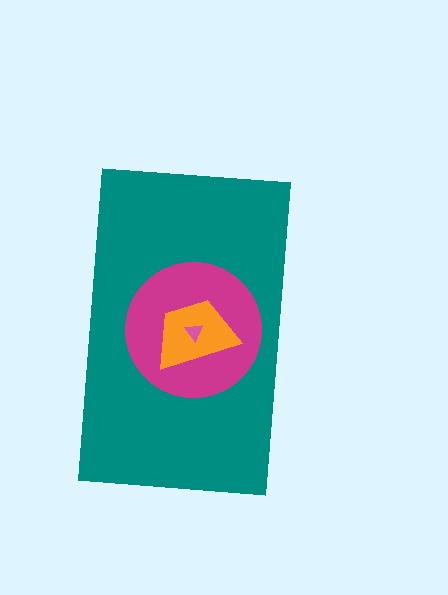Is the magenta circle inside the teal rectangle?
Yes.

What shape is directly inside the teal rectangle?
The magenta circle.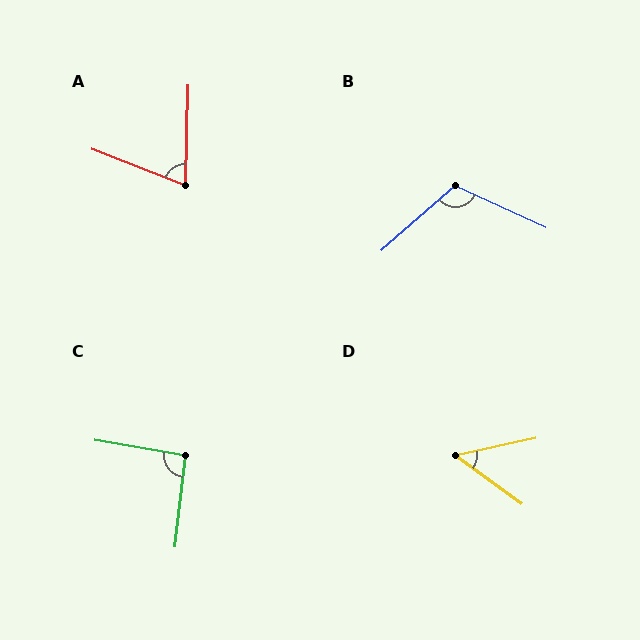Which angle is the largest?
B, at approximately 114 degrees.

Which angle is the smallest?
D, at approximately 48 degrees.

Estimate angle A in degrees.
Approximately 70 degrees.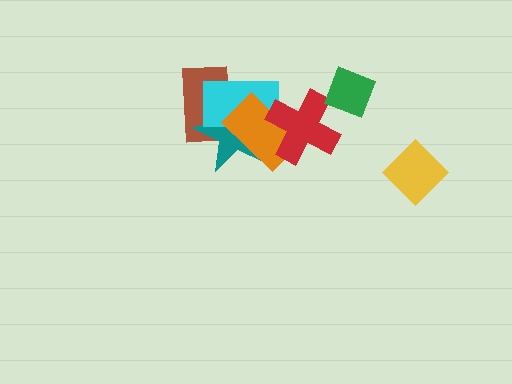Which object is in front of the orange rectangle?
The red cross is in front of the orange rectangle.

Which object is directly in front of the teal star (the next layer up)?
The cyan rectangle is directly in front of the teal star.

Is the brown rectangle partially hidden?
Yes, it is partially covered by another shape.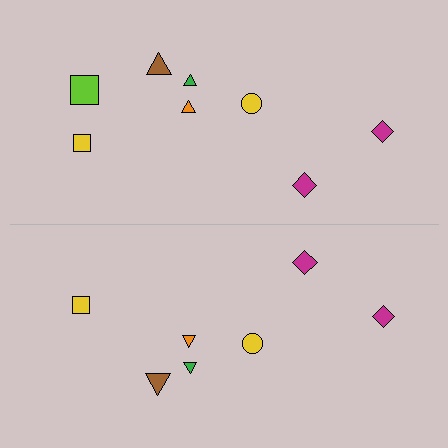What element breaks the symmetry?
A lime square is missing from the bottom side.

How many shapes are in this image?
There are 15 shapes in this image.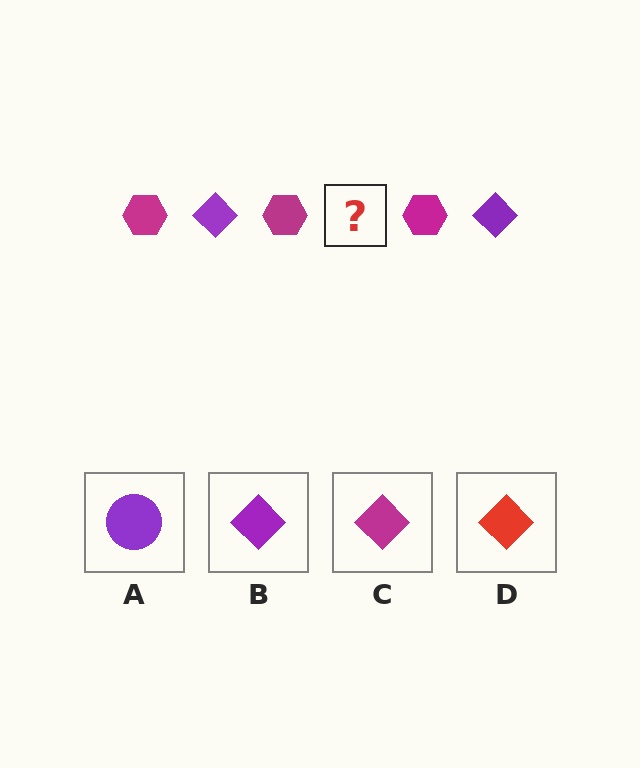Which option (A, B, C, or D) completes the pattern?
B.